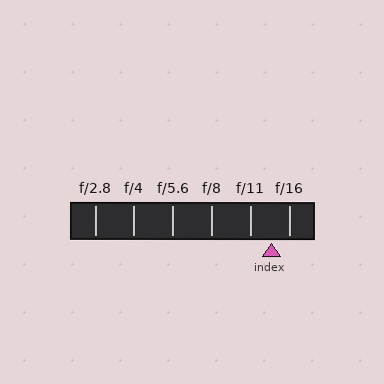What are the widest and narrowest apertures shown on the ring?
The widest aperture shown is f/2.8 and the narrowest is f/16.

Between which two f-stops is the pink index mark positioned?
The index mark is between f/11 and f/16.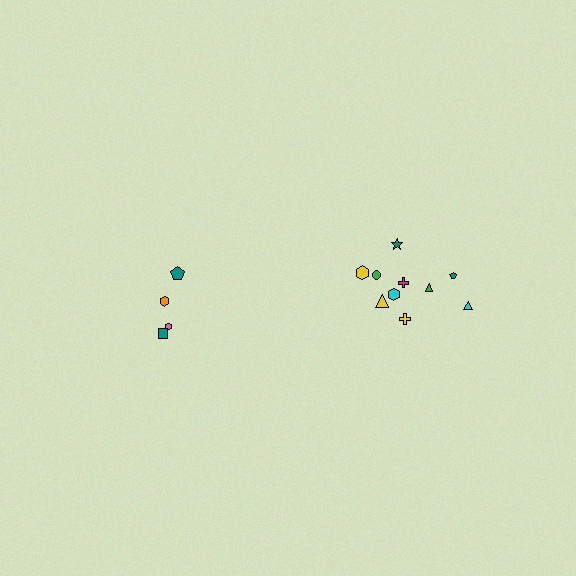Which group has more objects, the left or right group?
The right group.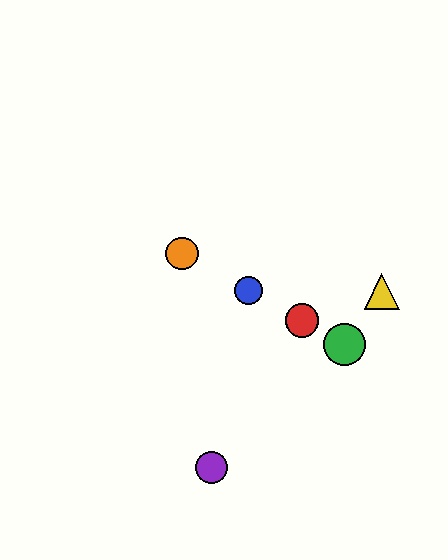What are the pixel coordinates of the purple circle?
The purple circle is at (212, 467).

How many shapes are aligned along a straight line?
4 shapes (the red circle, the blue circle, the green circle, the orange circle) are aligned along a straight line.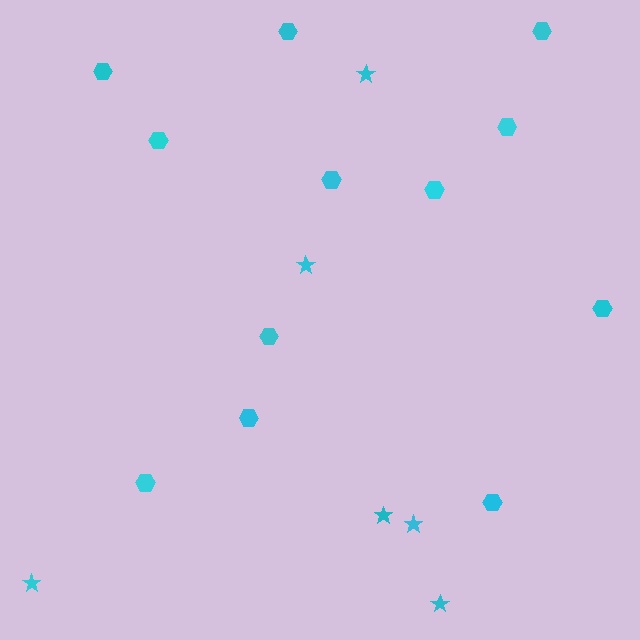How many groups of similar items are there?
There are 2 groups: one group of hexagons (12) and one group of stars (6).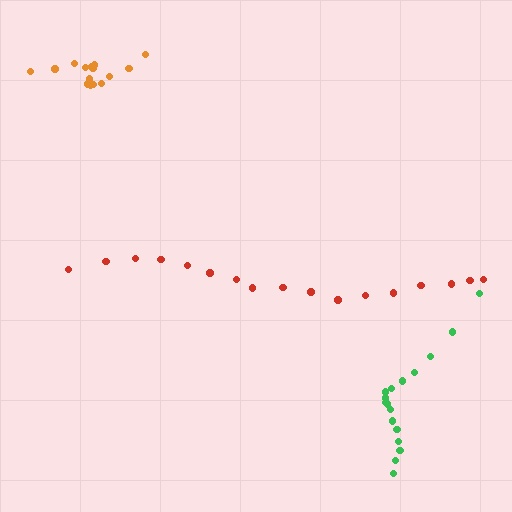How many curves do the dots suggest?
There are 3 distinct paths.